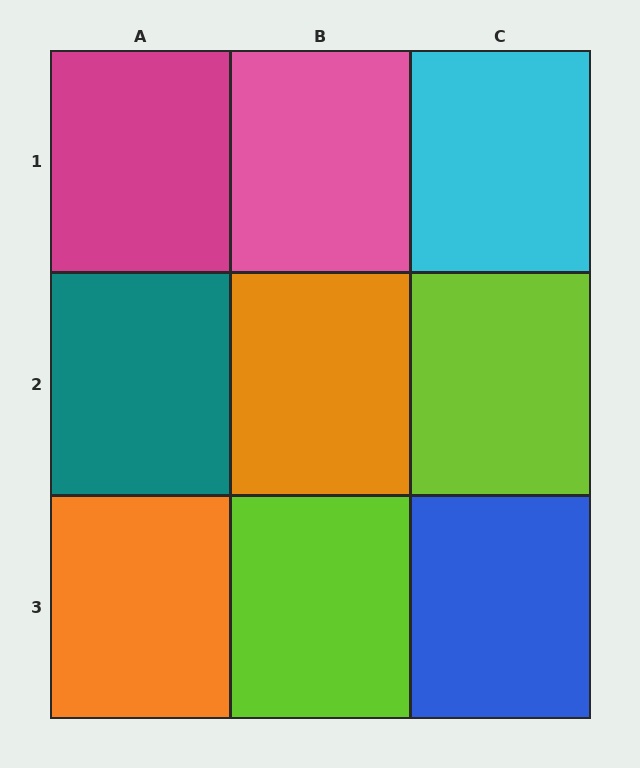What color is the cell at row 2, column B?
Orange.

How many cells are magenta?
1 cell is magenta.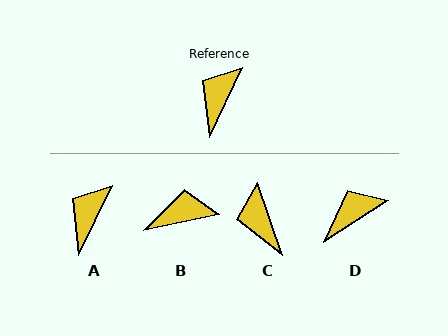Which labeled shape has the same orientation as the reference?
A.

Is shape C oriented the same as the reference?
No, it is off by about 44 degrees.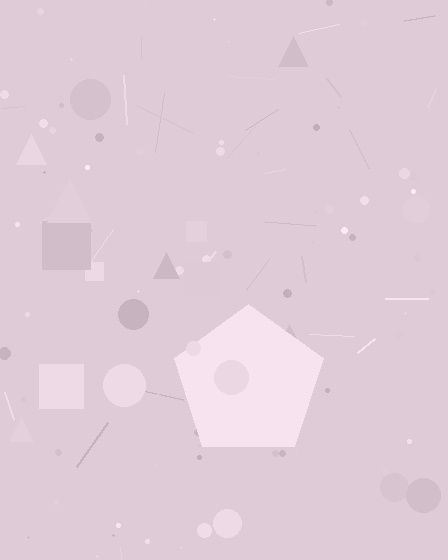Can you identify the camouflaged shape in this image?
The camouflaged shape is a pentagon.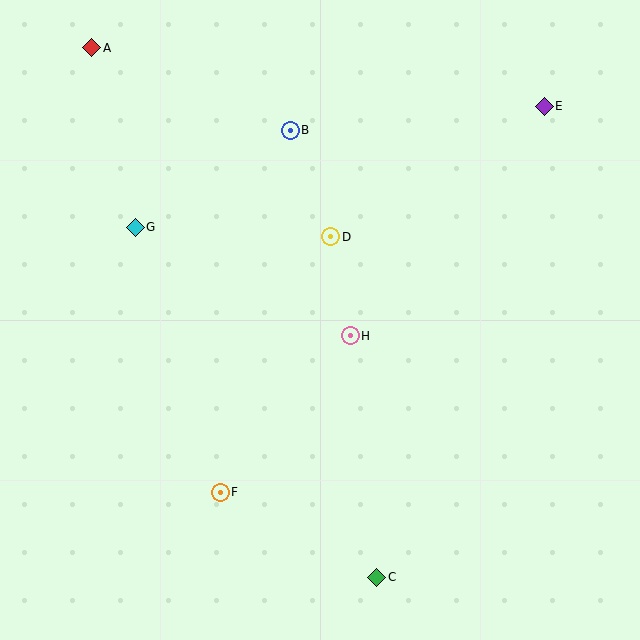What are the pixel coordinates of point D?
Point D is at (331, 237).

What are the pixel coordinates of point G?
Point G is at (135, 227).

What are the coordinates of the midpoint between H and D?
The midpoint between H and D is at (341, 286).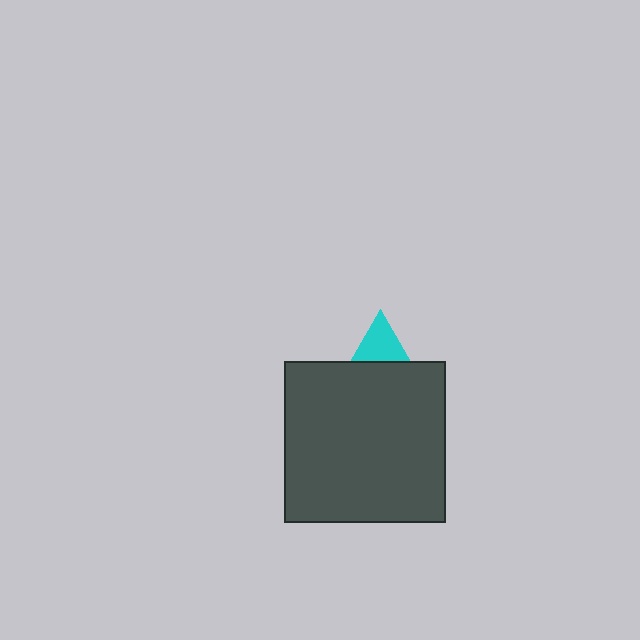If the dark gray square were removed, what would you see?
You would see the complete cyan triangle.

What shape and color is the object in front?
The object in front is a dark gray square.